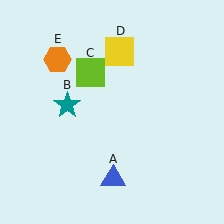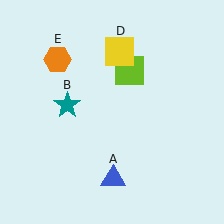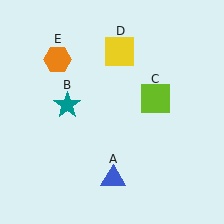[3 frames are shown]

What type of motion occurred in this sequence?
The lime square (object C) rotated clockwise around the center of the scene.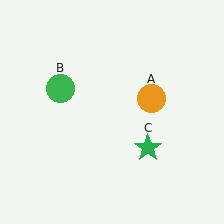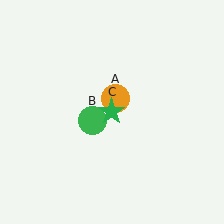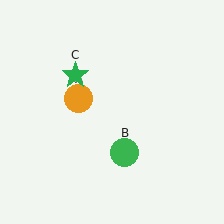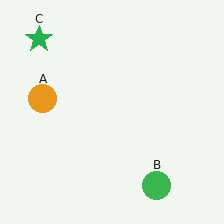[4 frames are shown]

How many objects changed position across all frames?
3 objects changed position: orange circle (object A), green circle (object B), green star (object C).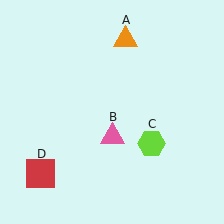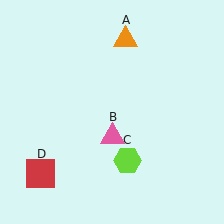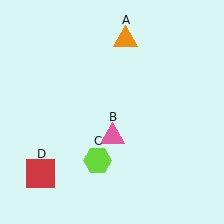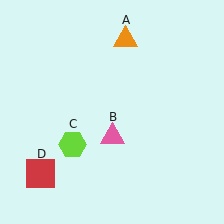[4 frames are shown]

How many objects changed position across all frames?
1 object changed position: lime hexagon (object C).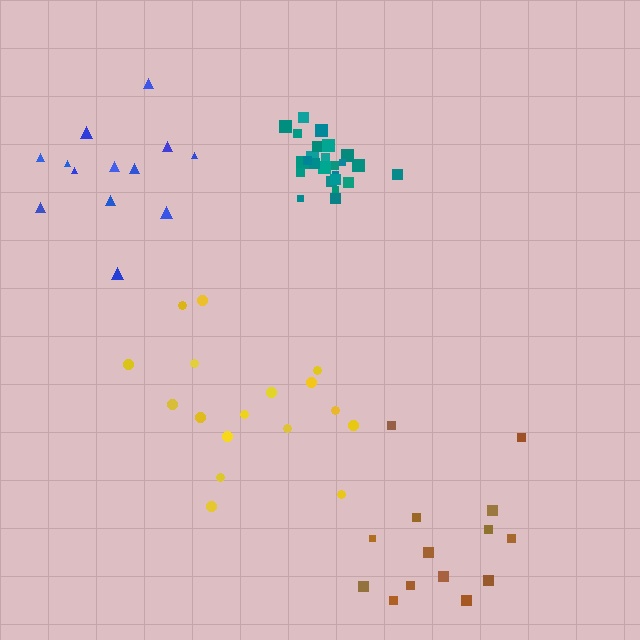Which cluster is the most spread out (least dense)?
Brown.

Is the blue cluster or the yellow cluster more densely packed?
Blue.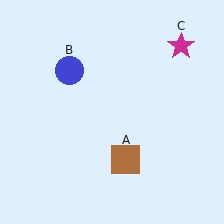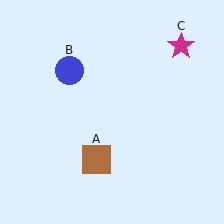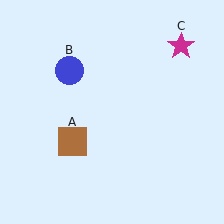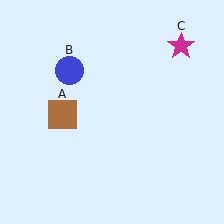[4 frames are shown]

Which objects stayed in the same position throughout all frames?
Blue circle (object B) and magenta star (object C) remained stationary.